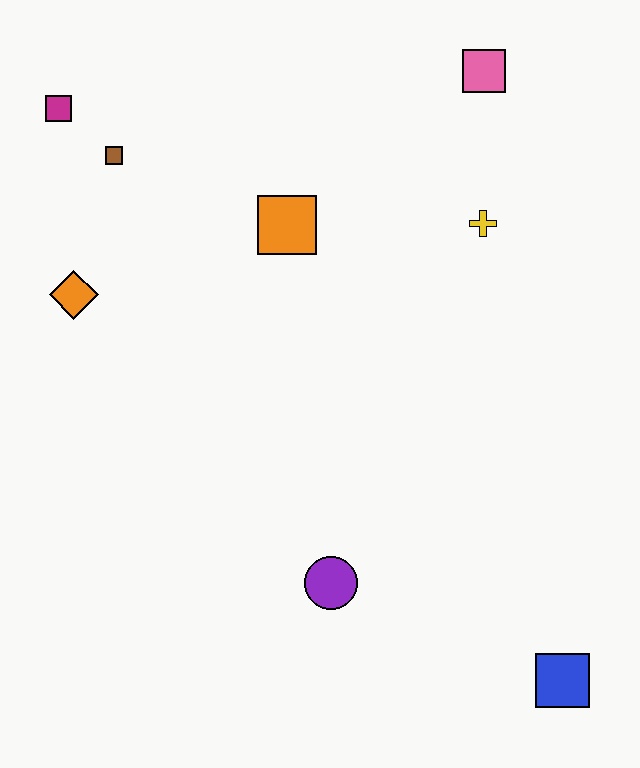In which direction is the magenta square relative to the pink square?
The magenta square is to the left of the pink square.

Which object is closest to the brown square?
The magenta square is closest to the brown square.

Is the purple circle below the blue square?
No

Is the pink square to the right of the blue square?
No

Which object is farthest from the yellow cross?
The blue square is farthest from the yellow cross.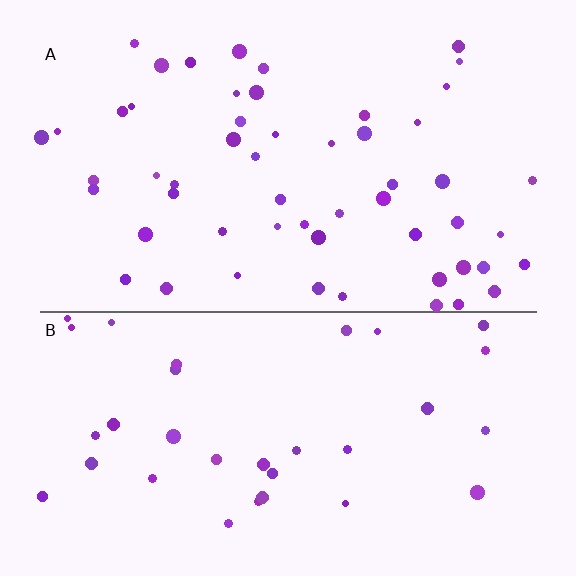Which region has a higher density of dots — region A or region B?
A (the top).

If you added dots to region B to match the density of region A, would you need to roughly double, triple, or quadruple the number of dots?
Approximately double.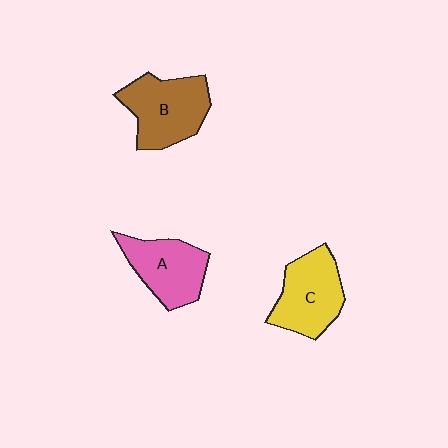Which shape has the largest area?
Shape B (brown).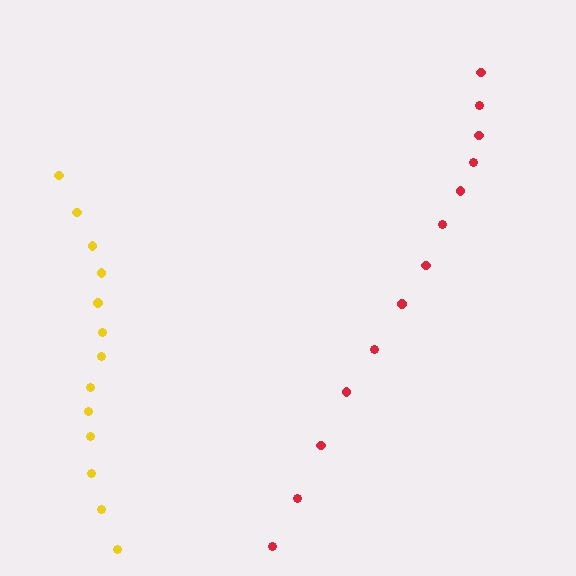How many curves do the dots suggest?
There are 2 distinct paths.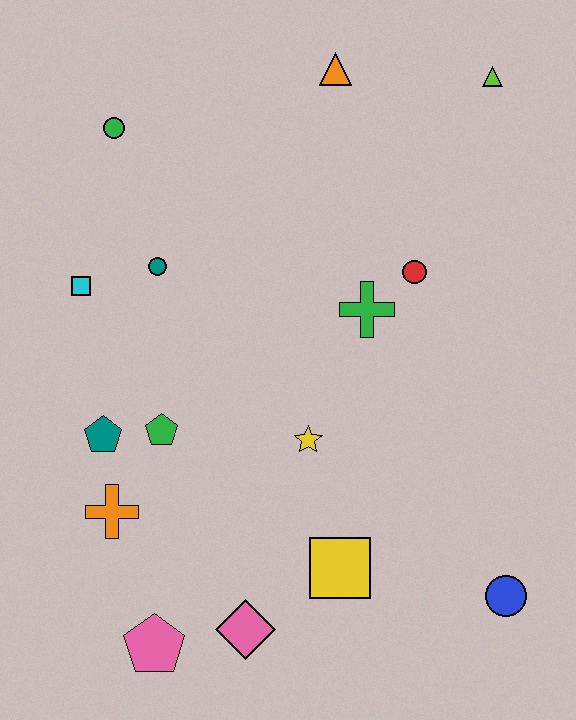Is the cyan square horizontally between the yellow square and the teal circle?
No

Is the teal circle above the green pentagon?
Yes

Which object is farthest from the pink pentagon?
The lime triangle is farthest from the pink pentagon.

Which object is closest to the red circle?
The green cross is closest to the red circle.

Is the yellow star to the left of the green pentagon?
No